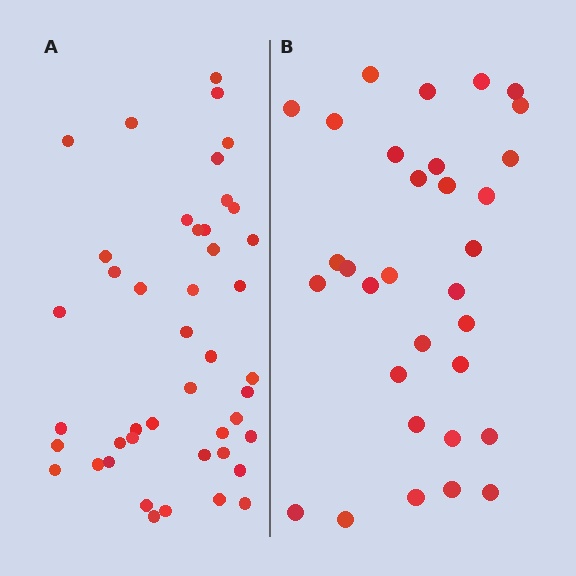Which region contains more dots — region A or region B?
Region A (the left region) has more dots.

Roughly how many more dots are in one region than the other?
Region A has roughly 12 or so more dots than region B.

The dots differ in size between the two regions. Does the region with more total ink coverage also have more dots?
No. Region B has more total ink coverage because its dots are larger, but region A actually contains more individual dots. Total area can be misleading — the number of items is what matters here.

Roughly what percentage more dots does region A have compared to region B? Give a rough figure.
About 40% more.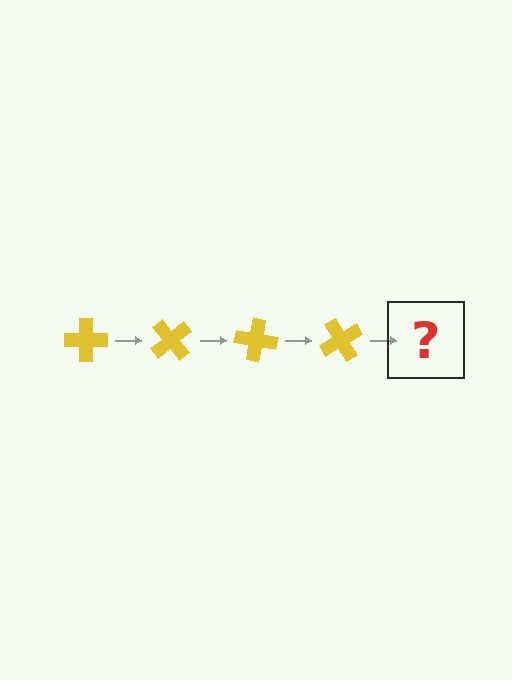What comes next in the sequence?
The next element should be a yellow cross rotated 200 degrees.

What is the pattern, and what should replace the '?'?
The pattern is that the cross rotates 50 degrees each step. The '?' should be a yellow cross rotated 200 degrees.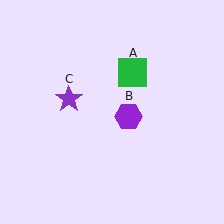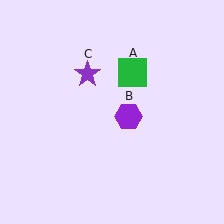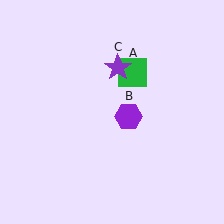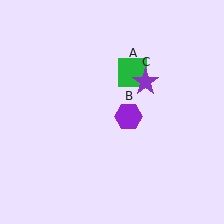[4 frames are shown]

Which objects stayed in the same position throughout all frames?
Green square (object A) and purple hexagon (object B) remained stationary.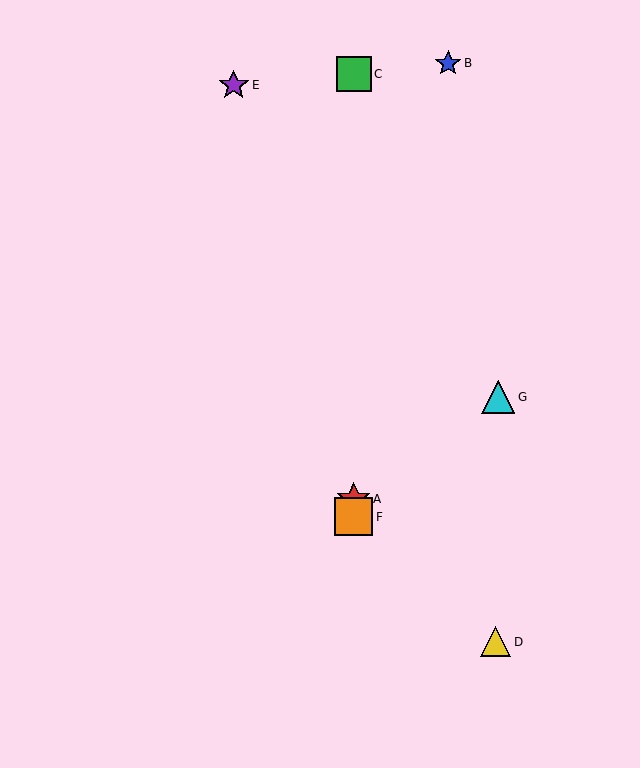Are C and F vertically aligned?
Yes, both are at x≈354.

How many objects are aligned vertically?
3 objects (A, C, F) are aligned vertically.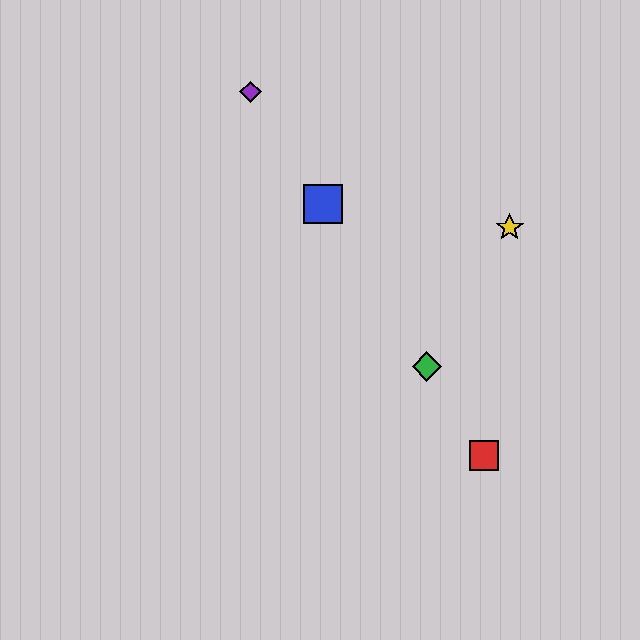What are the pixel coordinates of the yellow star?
The yellow star is at (510, 227).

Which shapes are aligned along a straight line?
The red square, the blue square, the green diamond, the purple diamond are aligned along a straight line.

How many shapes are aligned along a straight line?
4 shapes (the red square, the blue square, the green diamond, the purple diamond) are aligned along a straight line.